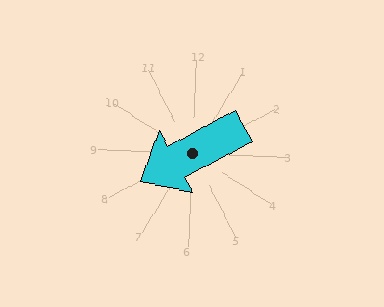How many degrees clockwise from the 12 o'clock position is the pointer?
Approximately 240 degrees.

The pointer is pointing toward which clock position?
Roughly 8 o'clock.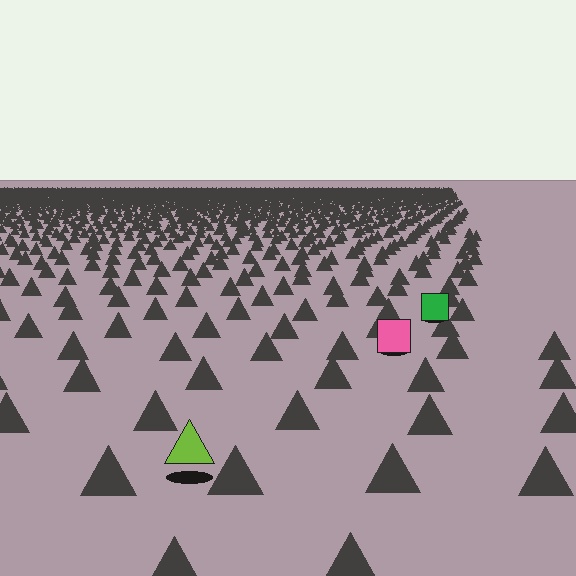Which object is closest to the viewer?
The lime triangle is closest. The texture marks near it are larger and more spread out.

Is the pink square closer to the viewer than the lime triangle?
No. The lime triangle is closer — you can tell from the texture gradient: the ground texture is coarser near it.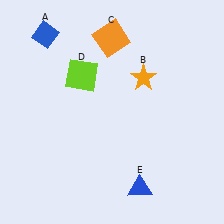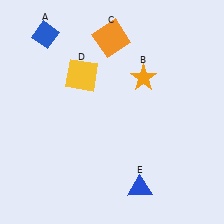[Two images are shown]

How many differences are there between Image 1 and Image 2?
There is 1 difference between the two images.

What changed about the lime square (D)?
In Image 1, D is lime. In Image 2, it changed to yellow.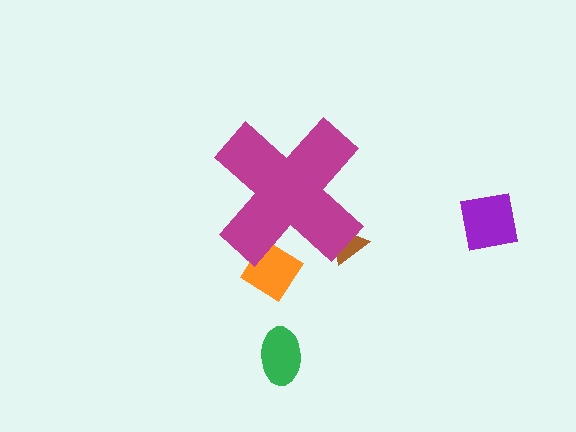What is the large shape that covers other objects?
A magenta cross.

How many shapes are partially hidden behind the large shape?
2 shapes are partially hidden.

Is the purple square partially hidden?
No, the purple square is fully visible.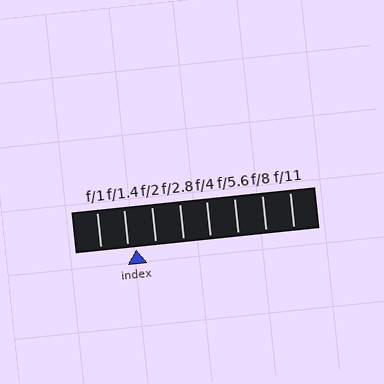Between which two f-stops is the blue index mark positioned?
The index mark is between f/1.4 and f/2.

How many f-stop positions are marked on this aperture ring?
There are 8 f-stop positions marked.